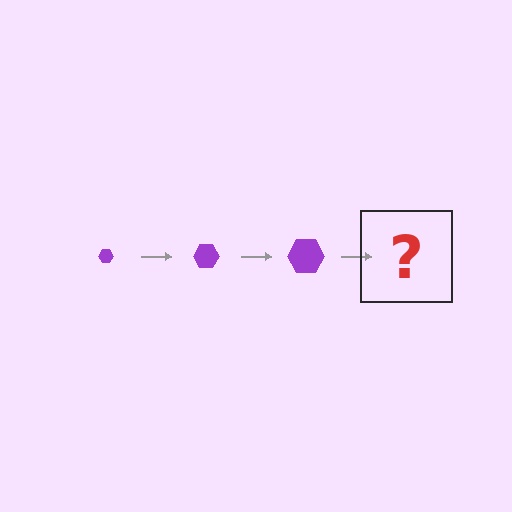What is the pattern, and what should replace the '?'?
The pattern is that the hexagon gets progressively larger each step. The '?' should be a purple hexagon, larger than the previous one.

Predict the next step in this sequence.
The next step is a purple hexagon, larger than the previous one.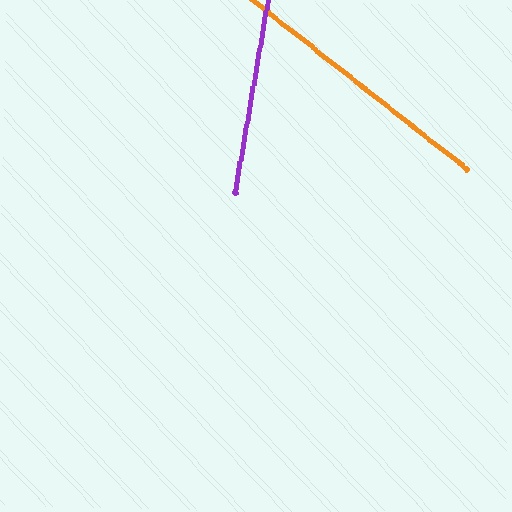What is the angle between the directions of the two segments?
Approximately 61 degrees.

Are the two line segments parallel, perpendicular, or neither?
Neither parallel nor perpendicular — they differ by about 61°.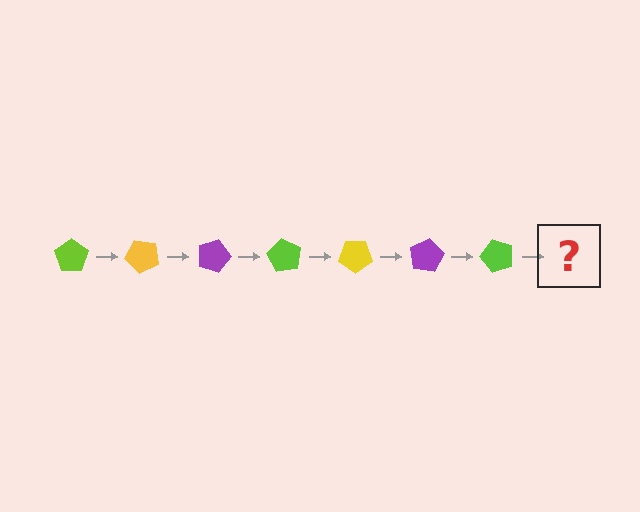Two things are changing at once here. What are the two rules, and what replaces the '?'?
The two rules are that it rotates 45 degrees each step and the color cycles through lime, yellow, and purple. The '?' should be a yellow pentagon, rotated 315 degrees from the start.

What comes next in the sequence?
The next element should be a yellow pentagon, rotated 315 degrees from the start.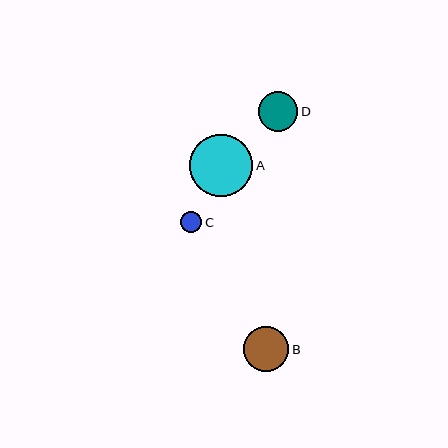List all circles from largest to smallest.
From largest to smallest: A, B, D, C.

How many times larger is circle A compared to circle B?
Circle A is approximately 1.4 times the size of circle B.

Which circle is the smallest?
Circle C is the smallest with a size of approximately 21 pixels.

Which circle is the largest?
Circle A is the largest with a size of approximately 63 pixels.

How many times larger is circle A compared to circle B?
Circle A is approximately 1.4 times the size of circle B.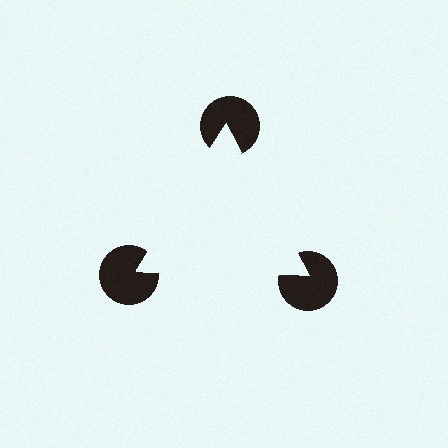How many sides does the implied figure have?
3 sides.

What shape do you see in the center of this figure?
An illusory triangle — its edges are inferred from the aligned wedge cuts in the pac-man discs, not physically drawn.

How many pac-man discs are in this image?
There are 3 — one at each vertex of the illusory triangle.